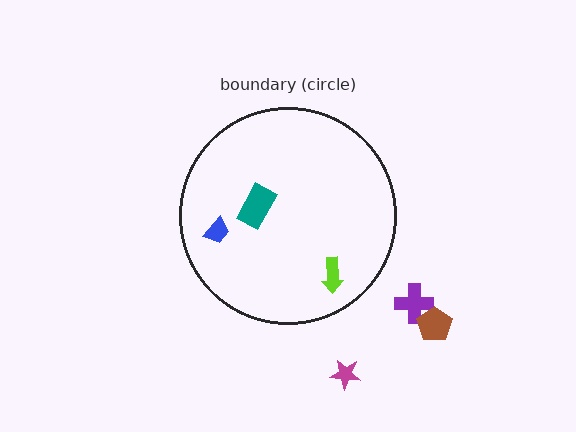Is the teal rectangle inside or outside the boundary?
Inside.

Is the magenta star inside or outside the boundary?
Outside.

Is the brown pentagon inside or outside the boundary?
Outside.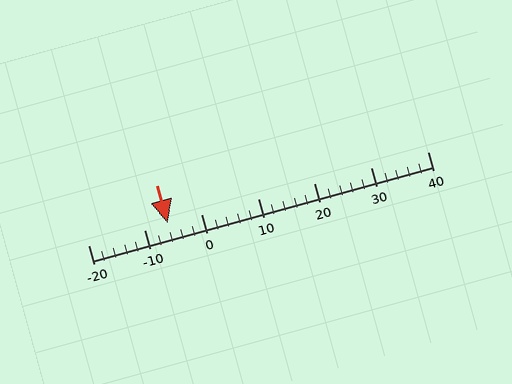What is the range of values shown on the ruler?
The ruler shows values from -20 to 40.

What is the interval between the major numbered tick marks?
The major tick marks are spaced 10 units apart.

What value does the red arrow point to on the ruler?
The red arrow points to approximately -6.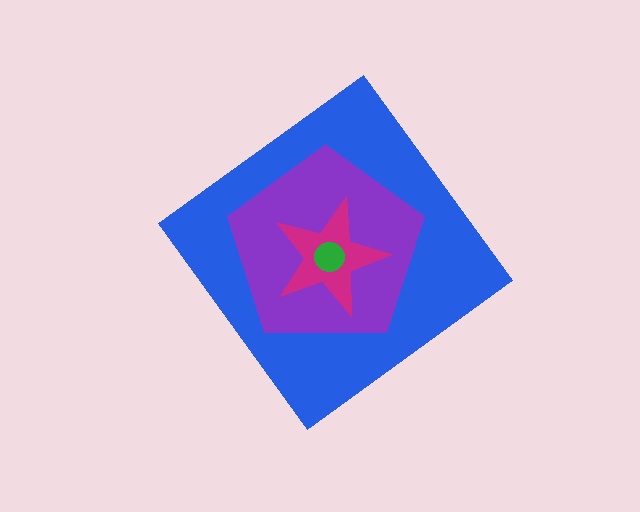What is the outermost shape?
The blue diamond.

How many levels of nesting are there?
4.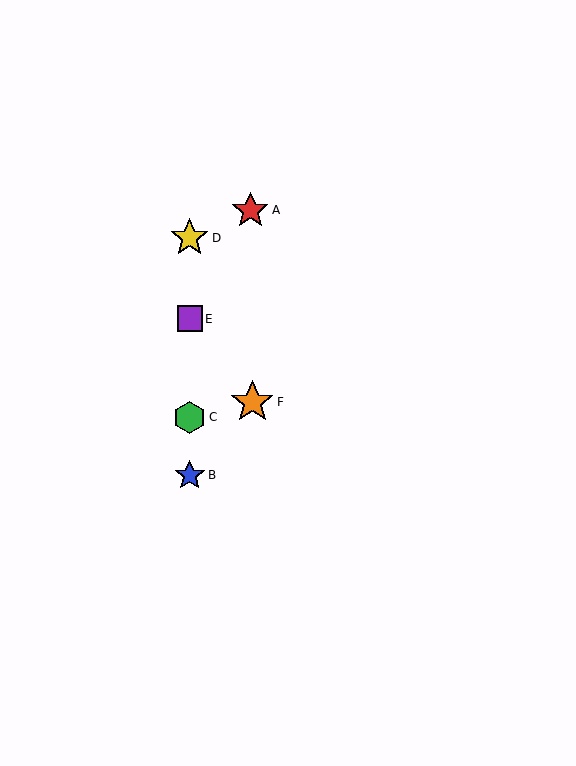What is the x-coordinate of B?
Object B is at x≈190.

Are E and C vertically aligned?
Yes, both are at x≈190.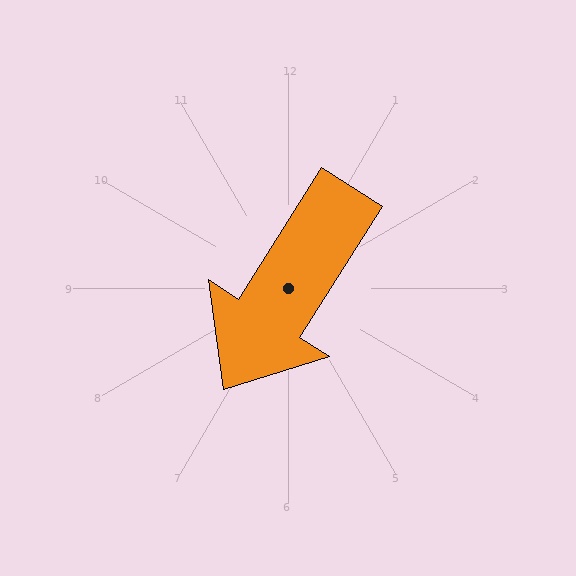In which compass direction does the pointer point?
Southwest.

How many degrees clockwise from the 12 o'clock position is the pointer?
Approximately 212 degrees.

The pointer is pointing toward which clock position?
Roughly 7 o'clock.